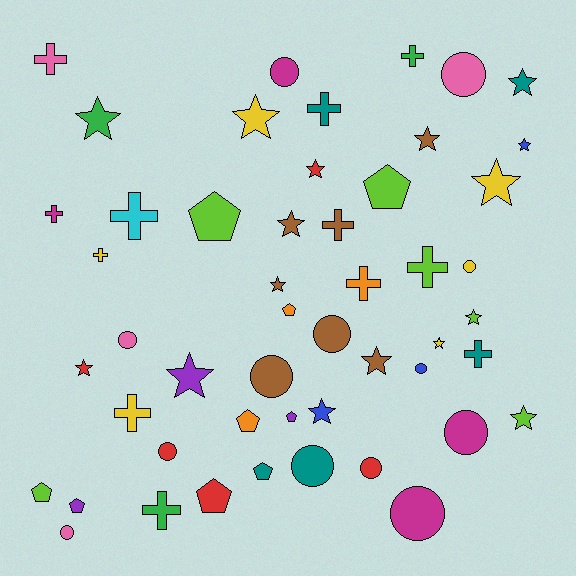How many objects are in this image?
There are 50 objects.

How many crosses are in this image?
There are 12 crosses.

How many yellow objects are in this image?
There are 6 yellow objects.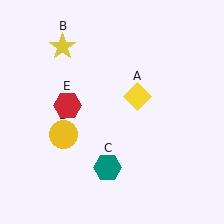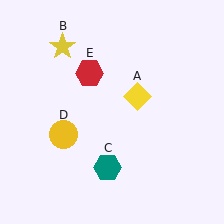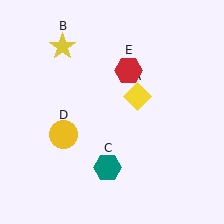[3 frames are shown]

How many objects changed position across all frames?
1 object changed position: red hexagon (object E).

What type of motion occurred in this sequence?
The red hexagon (object E) rotated clockwise around the center of the scene.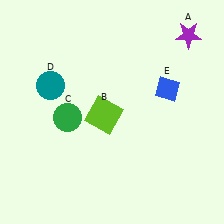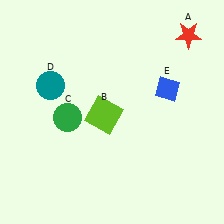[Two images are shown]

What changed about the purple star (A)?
In Image 1, A is purple. In Image 2, it changed to red.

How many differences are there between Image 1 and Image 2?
There is 1 difference between the two images.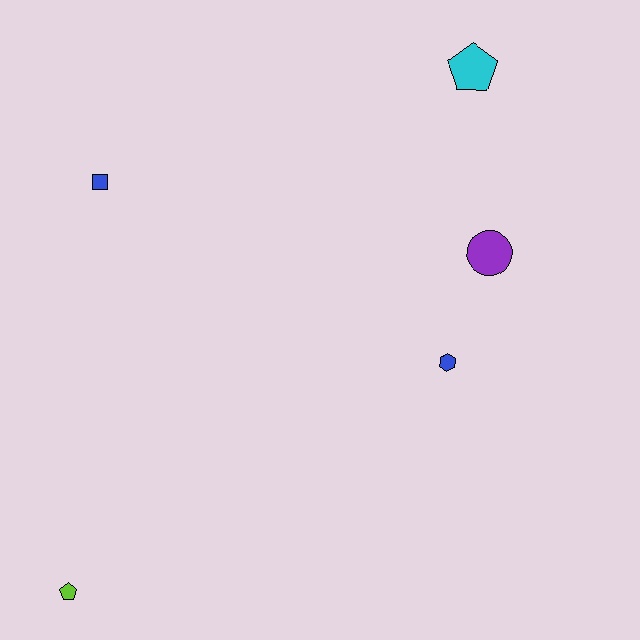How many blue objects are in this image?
There are 2 blue objects.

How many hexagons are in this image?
There is 1 hexagon.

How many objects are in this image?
There are 5 objects.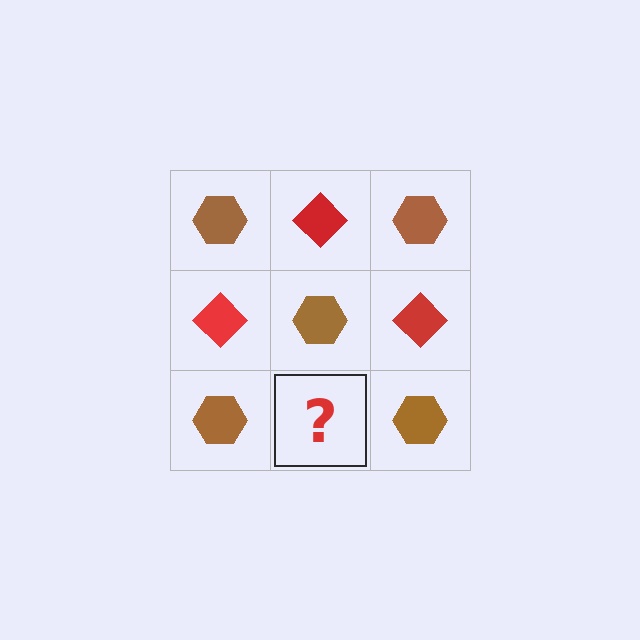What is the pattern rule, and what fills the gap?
The rule is that it alternates brown hexagon and red diamond in a checkerboard pattern. The gap should be filled with a red diamond.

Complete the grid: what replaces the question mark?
The question mark should be replaced with a red diamond.